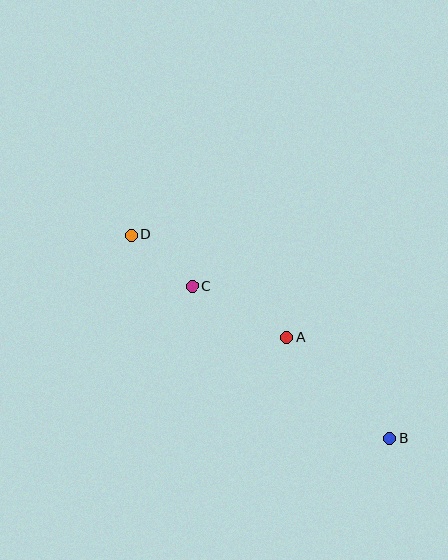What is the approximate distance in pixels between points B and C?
The distance between B and C is approximately 249 pixels.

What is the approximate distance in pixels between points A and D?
The distance between A and D is approximately 186 pixels.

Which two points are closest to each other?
Points C and D are closest to each other.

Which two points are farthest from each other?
Points B and D are farthest from each other.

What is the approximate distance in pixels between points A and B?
The distance between A and B is approximately 144 pixels.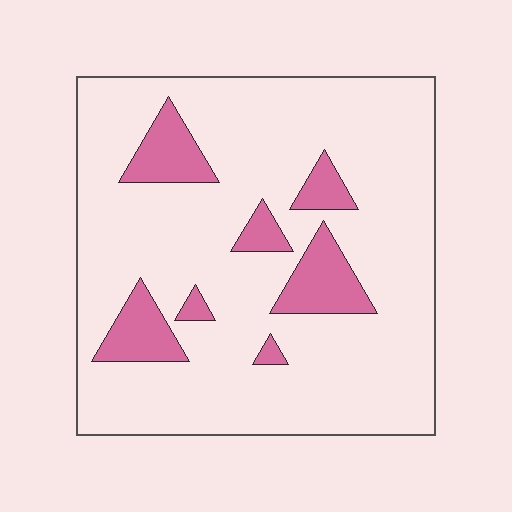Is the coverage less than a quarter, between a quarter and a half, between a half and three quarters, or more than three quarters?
Less than a quarter.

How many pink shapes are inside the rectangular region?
7.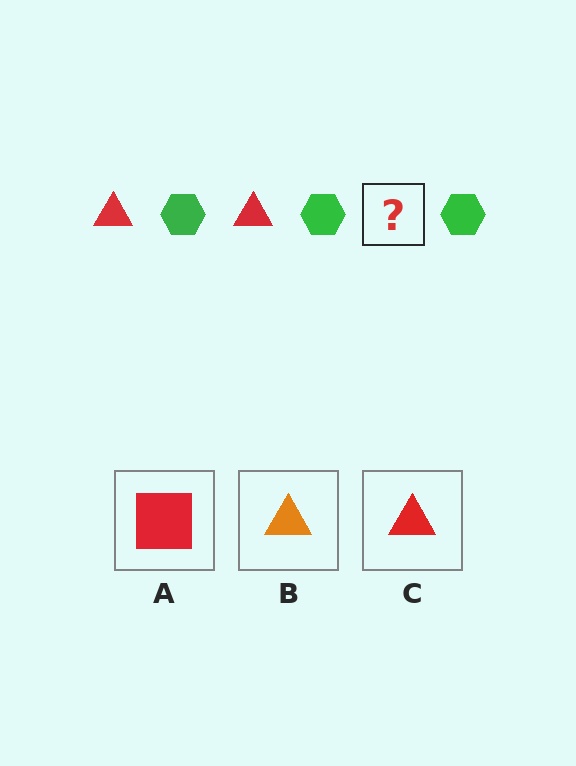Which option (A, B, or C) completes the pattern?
C.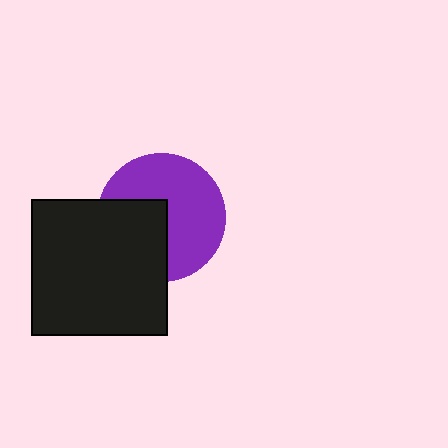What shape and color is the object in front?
The object in front is a black square.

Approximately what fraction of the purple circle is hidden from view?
Roughly 38% of the purple circle is hidden behind the black square.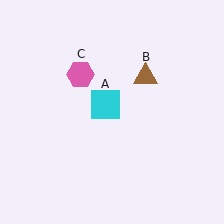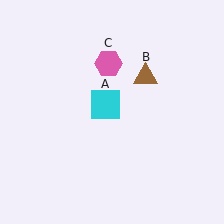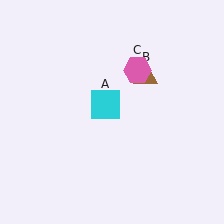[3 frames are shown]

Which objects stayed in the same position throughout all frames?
Cyan square (object A) and brown triangle (object B) remained stationary.